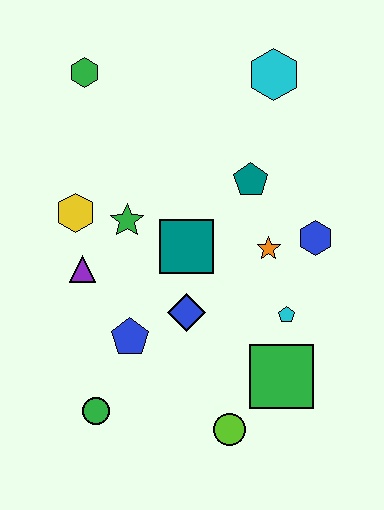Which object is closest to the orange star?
The blue hexagon is closest to the orange star.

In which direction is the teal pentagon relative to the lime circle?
The teal pentagon is above the lime circle.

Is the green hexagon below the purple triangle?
No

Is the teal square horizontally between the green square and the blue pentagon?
Yes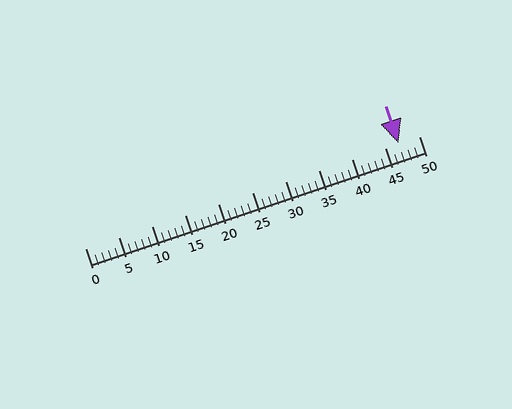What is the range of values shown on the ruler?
The ruler shows values from 0 to 50.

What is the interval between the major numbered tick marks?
The major tick marks are spaced 5 units apart.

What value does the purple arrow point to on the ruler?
The purple arrow points to approximately 47.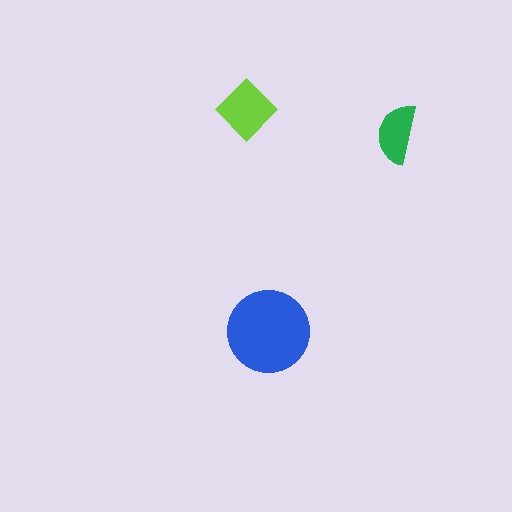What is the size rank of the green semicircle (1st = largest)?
3rd.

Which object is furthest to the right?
The green semicircle is rightmost.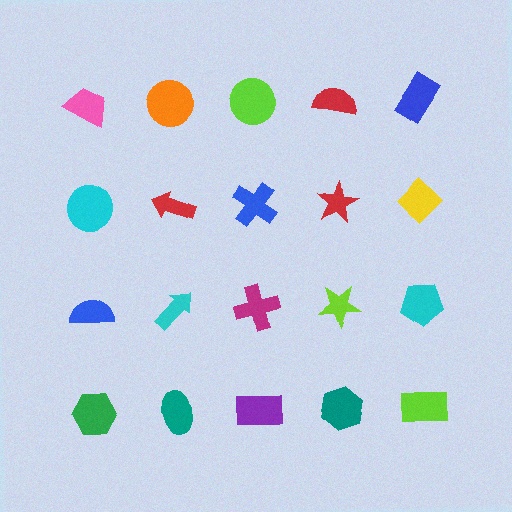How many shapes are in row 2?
5 shapes.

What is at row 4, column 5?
A lime rectangle.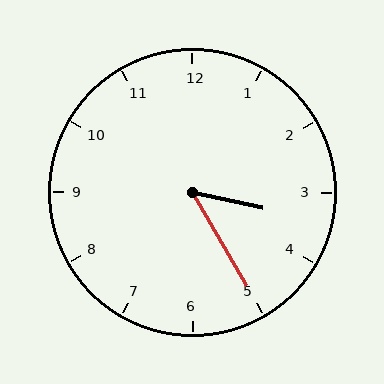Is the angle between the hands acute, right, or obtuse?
It is acute.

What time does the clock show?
3:25.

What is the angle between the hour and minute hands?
Approximately 48 degrees.